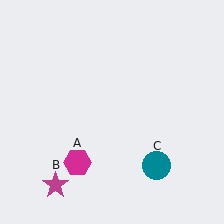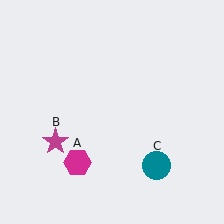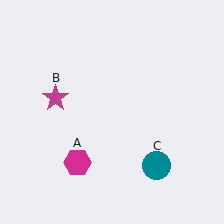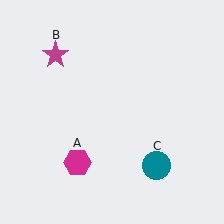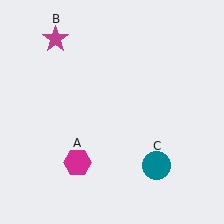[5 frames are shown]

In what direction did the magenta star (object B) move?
The magenta star (object B) moved up.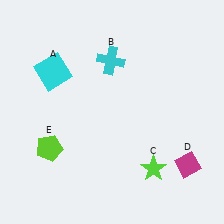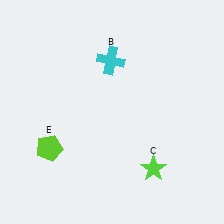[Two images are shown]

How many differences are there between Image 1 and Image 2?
There are 2 differences between the two images.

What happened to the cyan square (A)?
The cyan square (A) was removed in Image 2. It was in the top-left area of Image 1.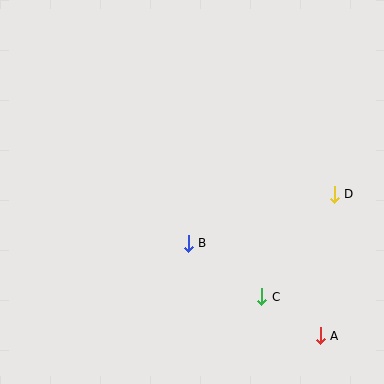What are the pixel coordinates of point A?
Point A is at (320, 336).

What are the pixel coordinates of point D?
Point D is at (334, 194).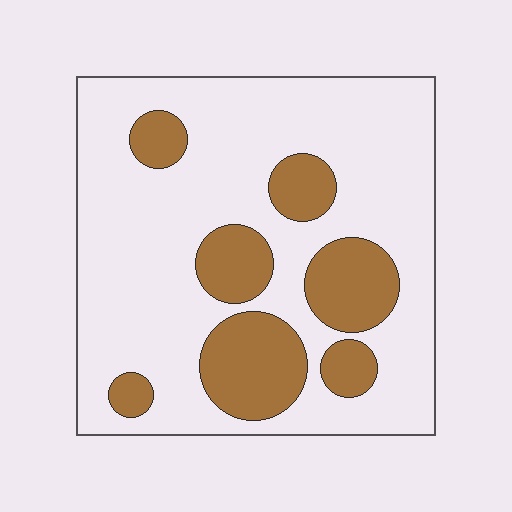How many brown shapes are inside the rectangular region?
7.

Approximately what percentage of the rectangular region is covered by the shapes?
Approximately 25%.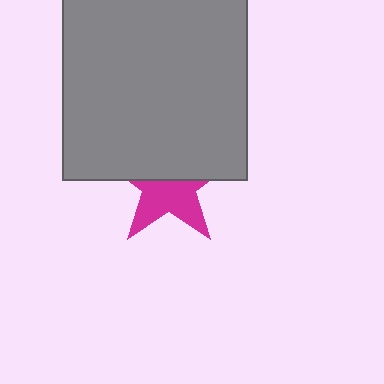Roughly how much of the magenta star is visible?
About half of it is visible (roughly 49%).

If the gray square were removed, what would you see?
You would see the complete magenta star.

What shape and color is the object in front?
The object in front is a gray square.